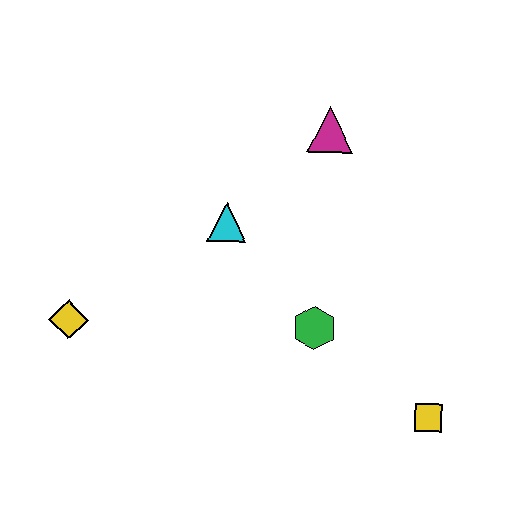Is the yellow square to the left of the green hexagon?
No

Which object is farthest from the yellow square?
The yellow diamond is farthest from the yellow square.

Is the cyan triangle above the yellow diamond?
Yes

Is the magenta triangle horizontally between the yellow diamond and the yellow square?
Yes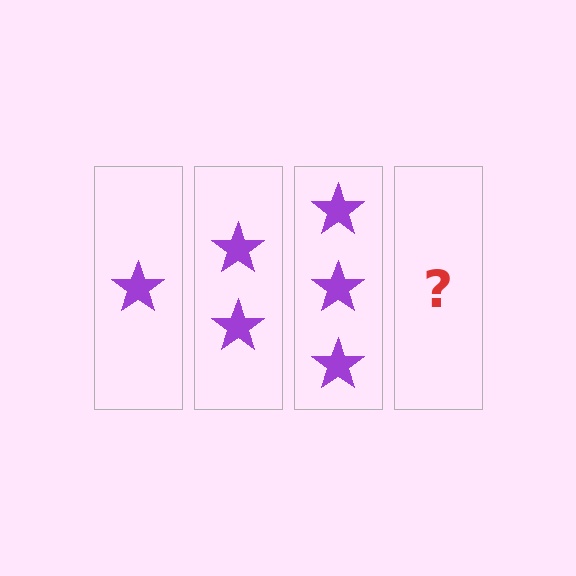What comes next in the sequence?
The next element should be 4 stars.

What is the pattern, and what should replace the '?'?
The pattern is that each step adds one more star. The '?' should be 4 stars.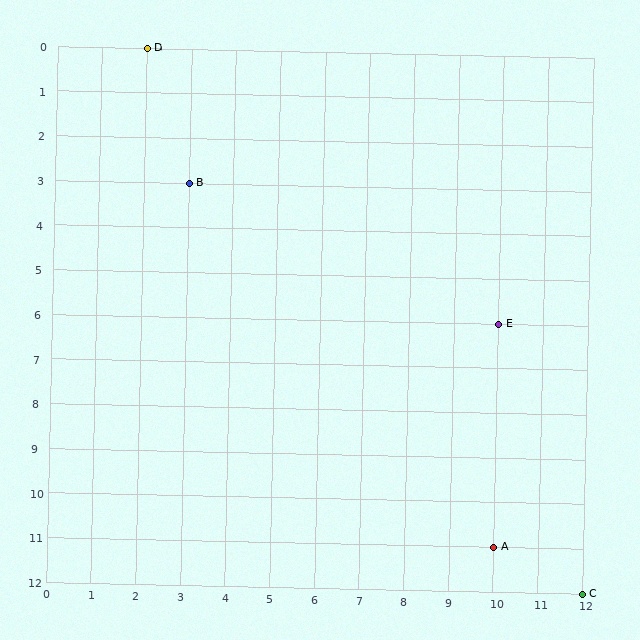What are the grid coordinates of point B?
Point B is at grid coordinates (3, 3).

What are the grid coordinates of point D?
Point D is at grid coordinates (2, 0).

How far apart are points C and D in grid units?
Points C and D are 10 columns and 12 rows apart (about 15.6 grid units diagonally).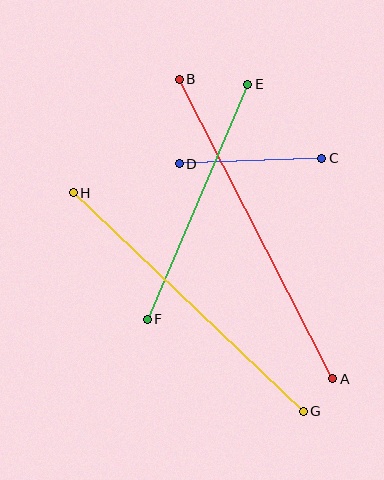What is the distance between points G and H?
The distance is approximately 317 pixels.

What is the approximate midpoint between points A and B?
The midpoint is at approximately (256, 229) pixels.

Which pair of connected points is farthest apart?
Points A and B are farthest apart.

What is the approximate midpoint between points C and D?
The midpoint is at approximately (250, 161) pixels.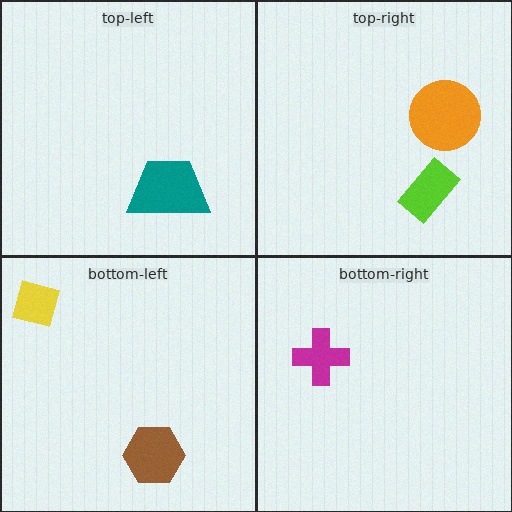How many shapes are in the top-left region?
1.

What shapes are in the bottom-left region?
The brown hexagon, the yellow square.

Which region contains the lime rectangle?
The top-right region.